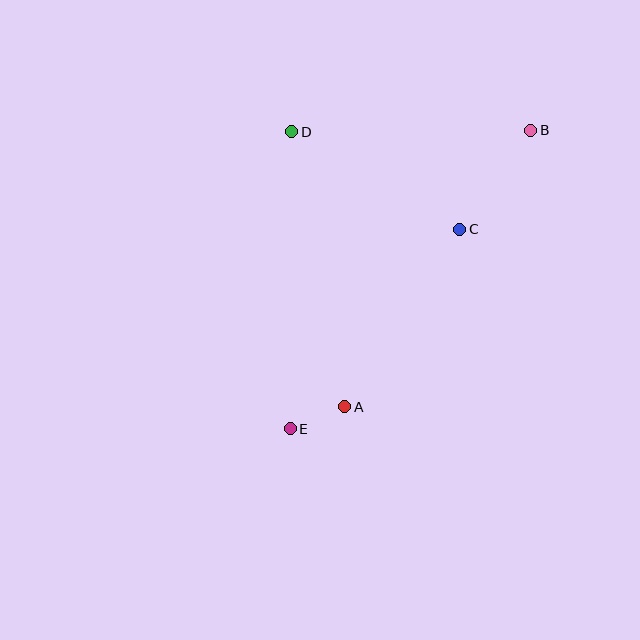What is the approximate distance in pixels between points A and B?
The distance between A and B is approximately 333 pixels.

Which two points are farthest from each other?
Points B and E are farthest from each other.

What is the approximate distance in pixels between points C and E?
The distance between C and E is approximately 262 pixels.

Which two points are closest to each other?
Points A and E are closest to each other.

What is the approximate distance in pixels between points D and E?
The distance between D and E is approximately 297 pixels.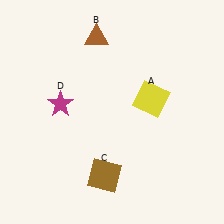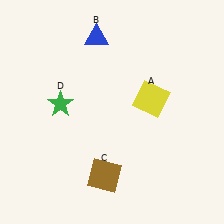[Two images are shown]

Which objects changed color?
B changed from brown to blue. D changed from magenta to green.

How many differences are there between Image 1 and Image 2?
There are 2 differences between the two images.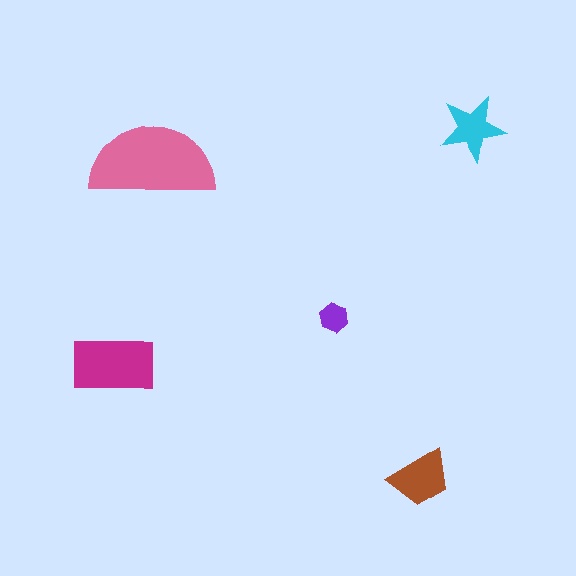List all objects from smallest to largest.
The purple hexagon, the cyan star, the brown trapezoid, the magenta rectangle, the pink semicircle.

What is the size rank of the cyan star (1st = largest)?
4th.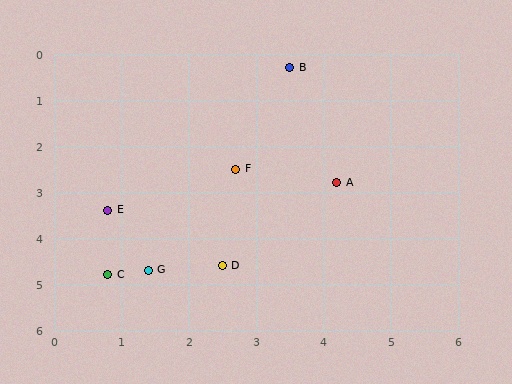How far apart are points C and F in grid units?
Points C and F are about 3.0 grid units apart.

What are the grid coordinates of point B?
Point B is at approximately (3.5, 0.3).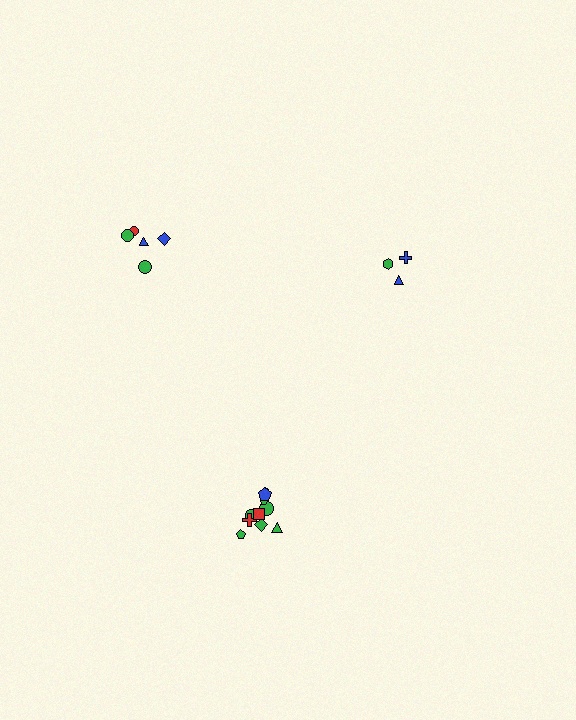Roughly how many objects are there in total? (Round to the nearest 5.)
Roughly 20 objects in total.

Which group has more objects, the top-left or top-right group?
The top-left group.